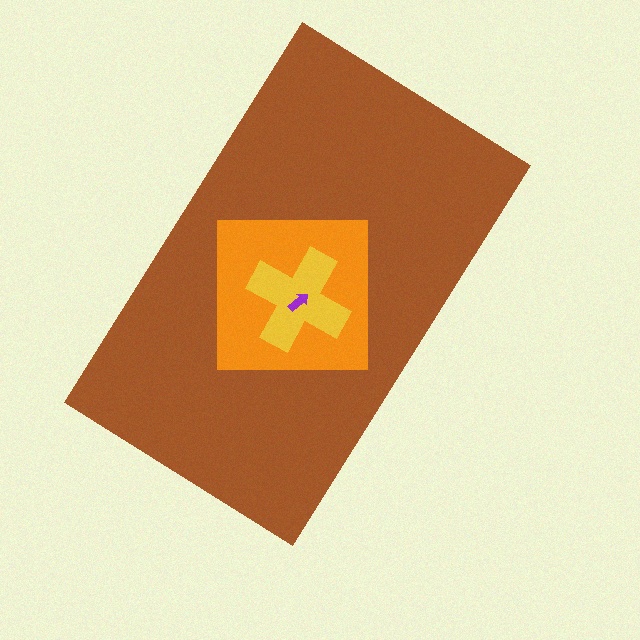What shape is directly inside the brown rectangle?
The orange square.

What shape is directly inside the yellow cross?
The purple arrow.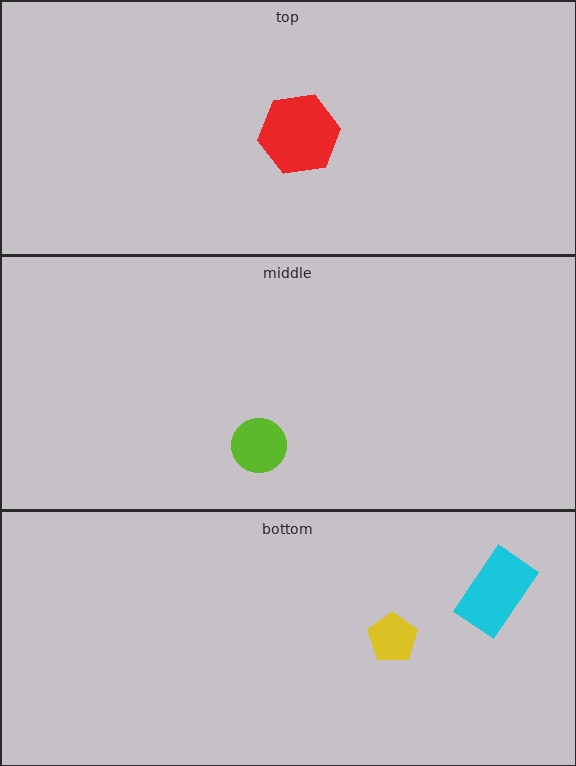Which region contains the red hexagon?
The top region.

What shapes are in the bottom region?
The cyan rectangle, the yellow pentagon.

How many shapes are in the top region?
1.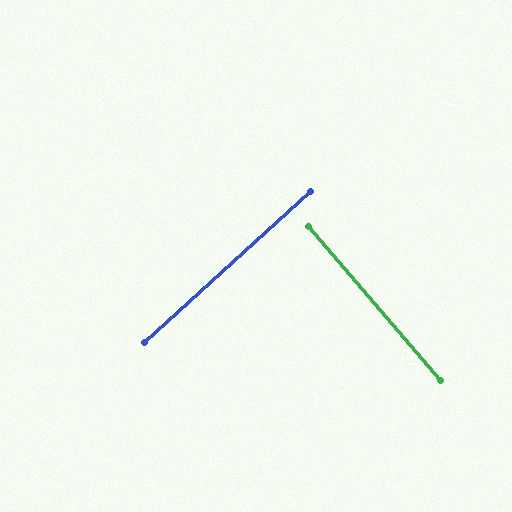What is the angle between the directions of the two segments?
Approximately 88 degrees.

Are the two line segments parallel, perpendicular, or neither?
Perpendicular — they meet at approximately 88°.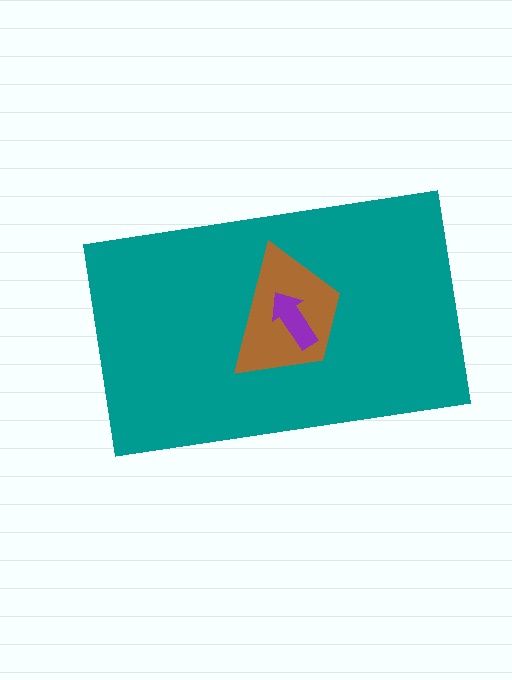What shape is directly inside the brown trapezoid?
The purple arrow.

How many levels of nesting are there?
3.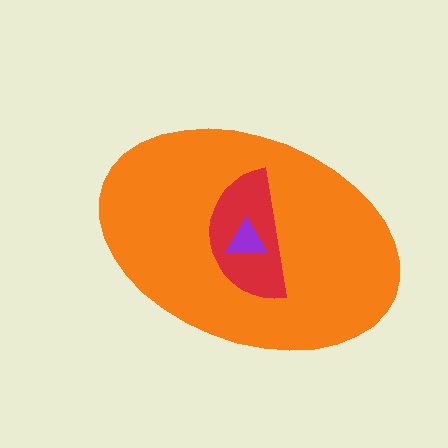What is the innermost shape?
The purple triangle.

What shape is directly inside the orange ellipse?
The red semicircle.